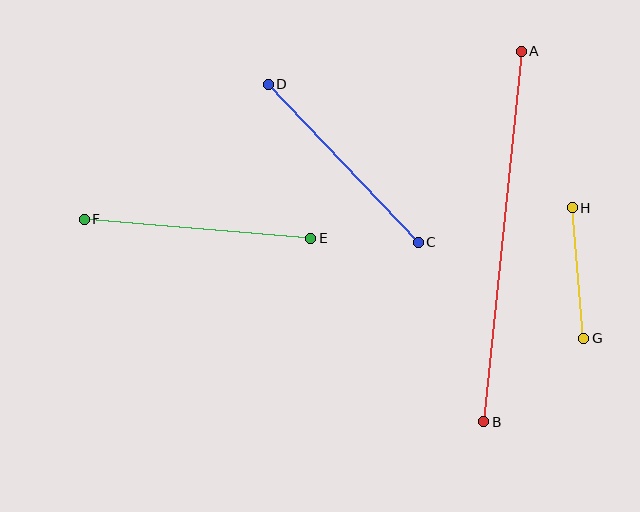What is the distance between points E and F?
The distance is approximately 227 pixels.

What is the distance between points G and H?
The distance is approximately 131 pixels.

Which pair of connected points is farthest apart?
Points A and B are farthest apart.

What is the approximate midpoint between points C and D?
The midpoint is at approximately (343, 163) pixels.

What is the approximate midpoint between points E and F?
The midpoint is at approximately (198, 229) pixels.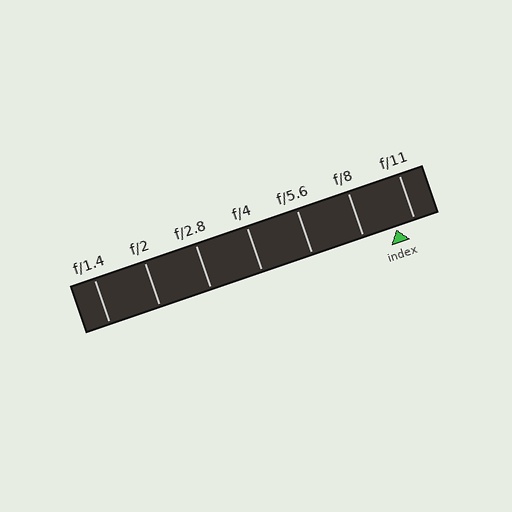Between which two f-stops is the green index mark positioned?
The index mark is between f/8 and f/11.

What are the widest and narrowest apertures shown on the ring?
The widest aperture shown is f/1.4 and the narrowest is f/11.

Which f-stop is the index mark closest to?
The index mark is closest to f/11.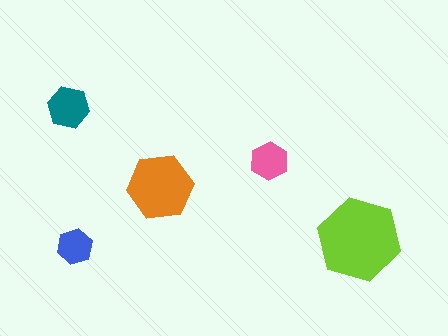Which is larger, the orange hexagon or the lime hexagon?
The lime one.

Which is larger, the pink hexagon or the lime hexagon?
The lime one.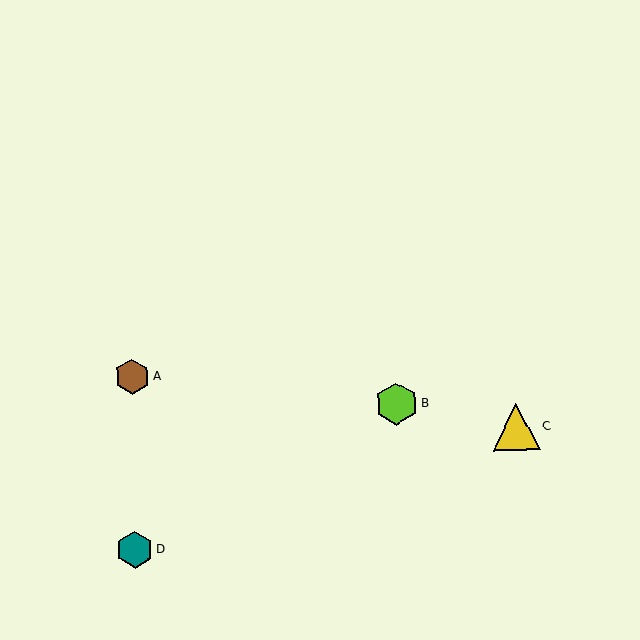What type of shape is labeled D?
Shape D is a teal hexagon.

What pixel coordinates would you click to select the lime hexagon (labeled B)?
Click at (397, 404) to select the lime hexagon B.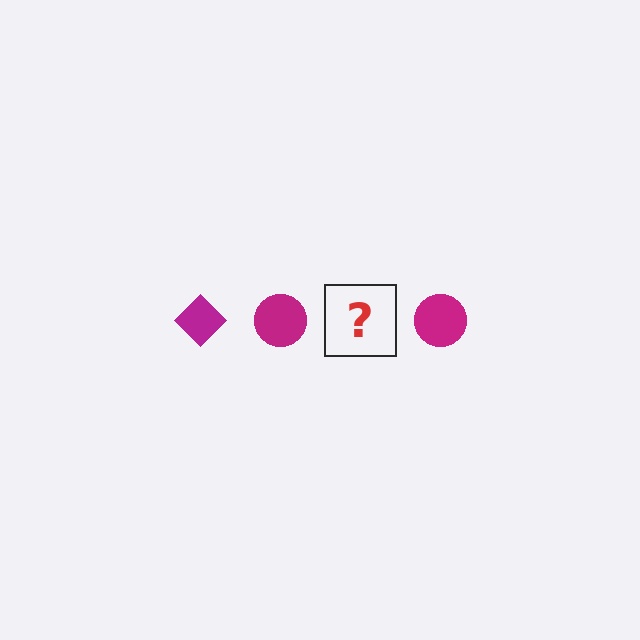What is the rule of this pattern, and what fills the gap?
The rule is that the pattern cycles through diamond, circle shapes in magenta. The gap should be filled with a magenta diamond.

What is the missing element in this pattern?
The missing element is a magenta diamond.